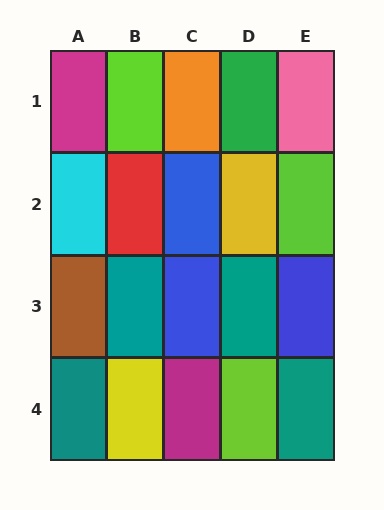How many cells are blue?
3 cells are blue.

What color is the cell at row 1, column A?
Magenta.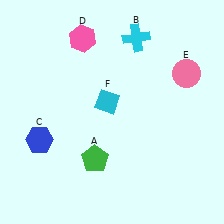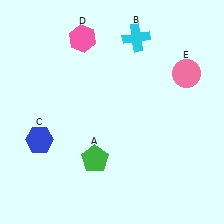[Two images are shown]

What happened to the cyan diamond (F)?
The cyan diamond (F) was removed in Image 2. It was in the top-left area of Image 1.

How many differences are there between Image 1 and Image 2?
There is 1 difference between the two images.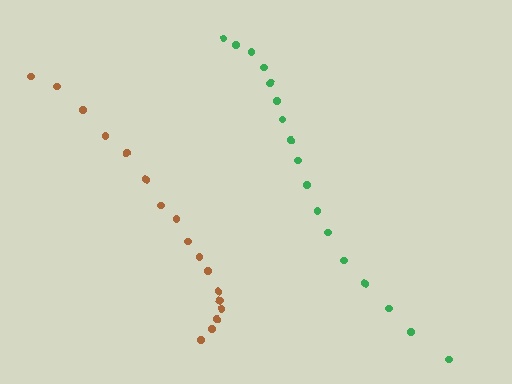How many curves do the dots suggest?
There are 2 distinct paths.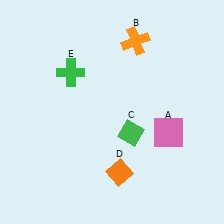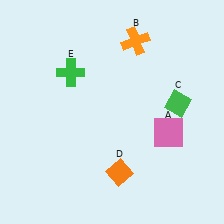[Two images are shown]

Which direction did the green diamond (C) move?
The green diamond (C) moved right.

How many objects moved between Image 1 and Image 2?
1 object moved between the two images.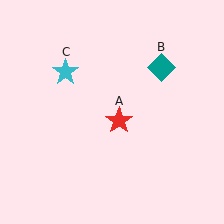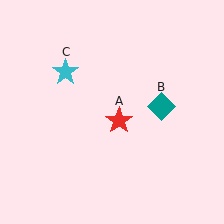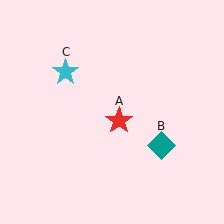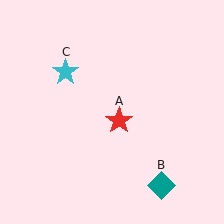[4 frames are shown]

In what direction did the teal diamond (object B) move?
The teal diamond (object B) moved down.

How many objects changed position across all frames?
1 object changed position: teal diamond (object B).